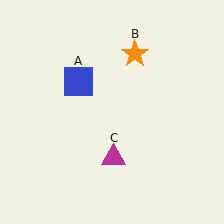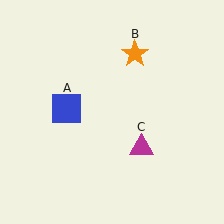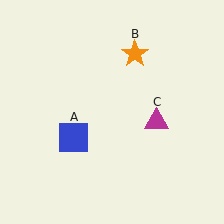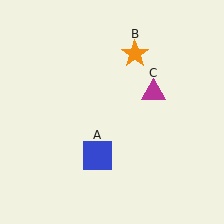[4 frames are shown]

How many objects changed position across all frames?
2 objects changed position: blue square (object A), magenta triangle (object C).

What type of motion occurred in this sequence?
The blue square (object A), magenta triangle (object C) rotated counterclockwise around the center of the scene.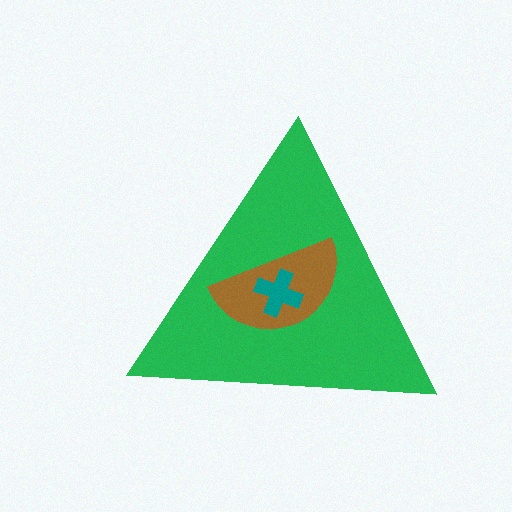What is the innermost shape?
The teal cross.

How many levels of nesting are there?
3.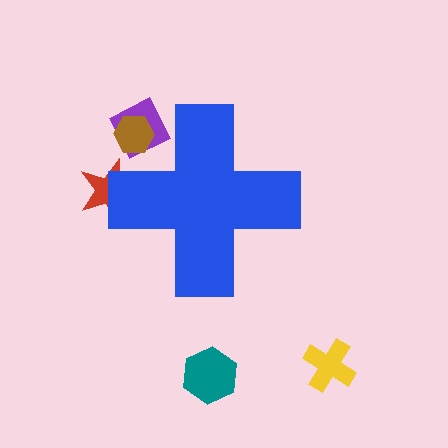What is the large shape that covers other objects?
A blue cross.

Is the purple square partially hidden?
Yes, the purple square is partially hidden behind the blue cross.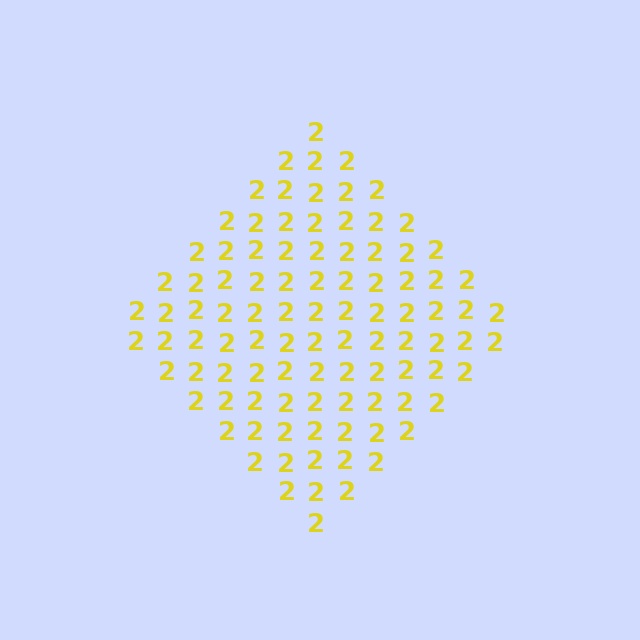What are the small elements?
The small elements are digit 2's.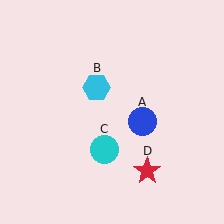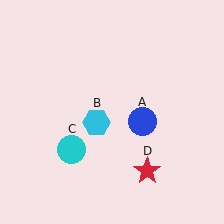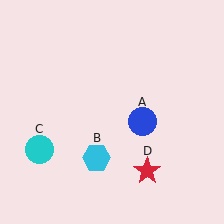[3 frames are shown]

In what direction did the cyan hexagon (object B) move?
The cyan hexagon (object B) moved down.